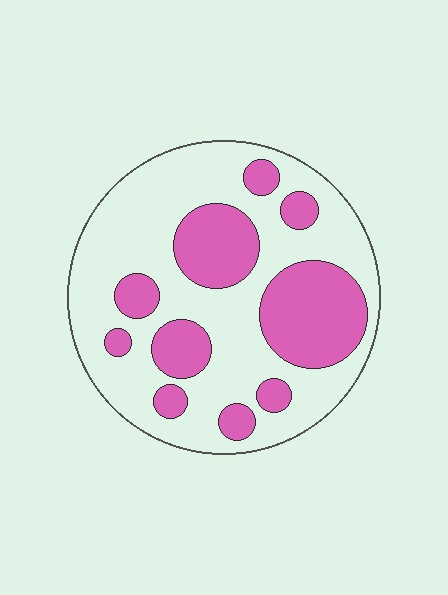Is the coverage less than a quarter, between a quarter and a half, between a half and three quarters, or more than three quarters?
Between a quarter and a half.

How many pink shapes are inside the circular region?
10.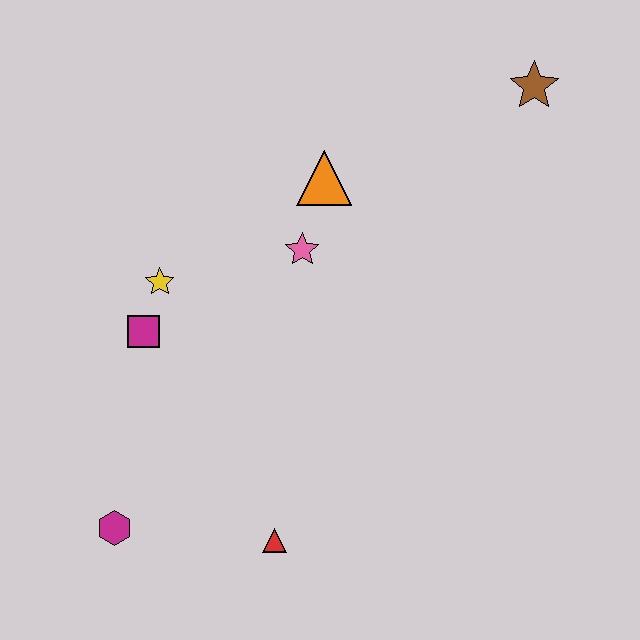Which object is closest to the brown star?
The orange triangle is closest to the brown star.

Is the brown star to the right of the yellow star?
Yes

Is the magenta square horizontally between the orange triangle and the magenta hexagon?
Yes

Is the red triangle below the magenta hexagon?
Yes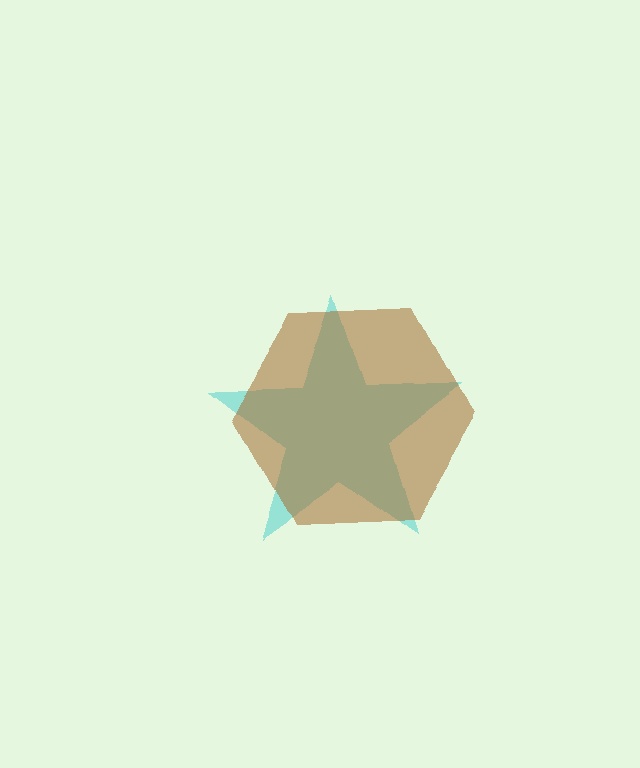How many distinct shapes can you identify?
There are 2 distinct shapes: a cyan star, a brown hexagon.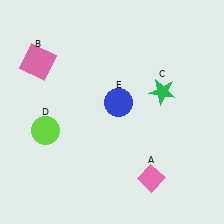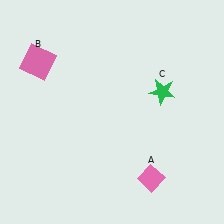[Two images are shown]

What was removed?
The blue circle (E), the lime circle (D) were removed in Image 2.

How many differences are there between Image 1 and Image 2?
There are 2 differences between the two images.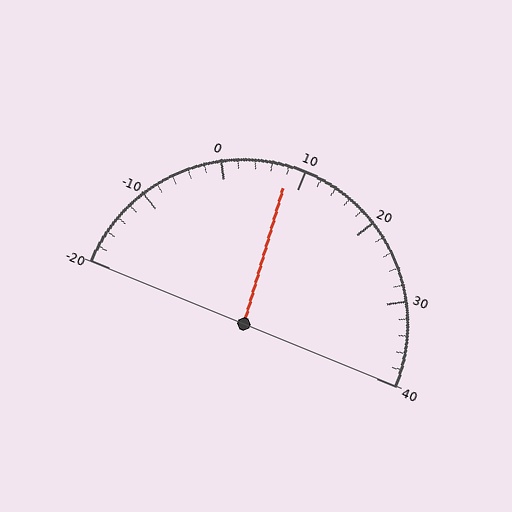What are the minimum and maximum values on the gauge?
The gauge ranges from -20 to 40.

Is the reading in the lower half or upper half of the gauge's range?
The reading is in the lower half of the range (-20 to 40).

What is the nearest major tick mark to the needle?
The nearest major tick mark is 10.